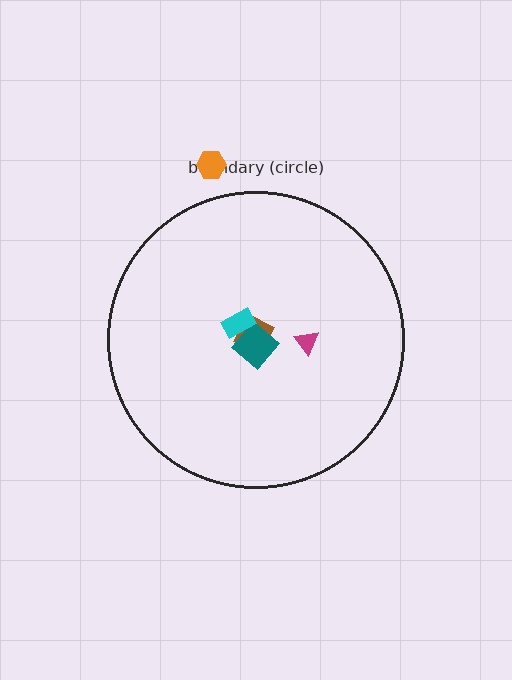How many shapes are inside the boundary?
4 inside, 1 outside.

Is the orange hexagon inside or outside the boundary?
Outside.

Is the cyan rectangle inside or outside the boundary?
Inside.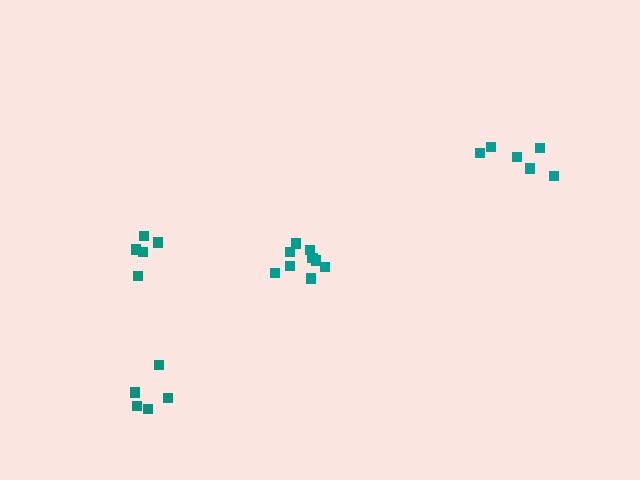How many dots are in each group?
Group 1: 5 dots, Group 2: 5 dots, Group 3: 9 dots, Group 4: 6 dots (25 total).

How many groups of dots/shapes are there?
There are 4 groups.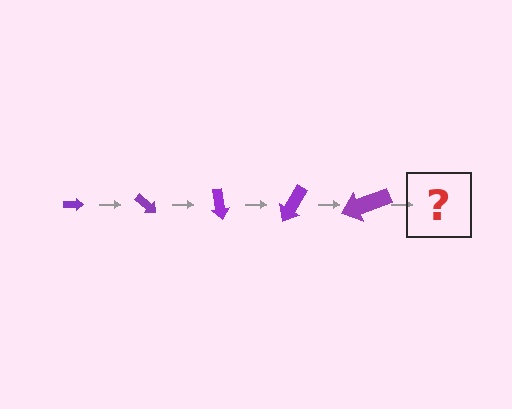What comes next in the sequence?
The next element should be an arrow, larger than the previous one and rotated 200 degrees from the start.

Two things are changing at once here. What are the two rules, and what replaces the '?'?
The two rules are that the arrow grows larger each step and it rotates 40 degrees each step. The '?' should be an arrow, larger than the previous one and rotated 200 degrees from the start.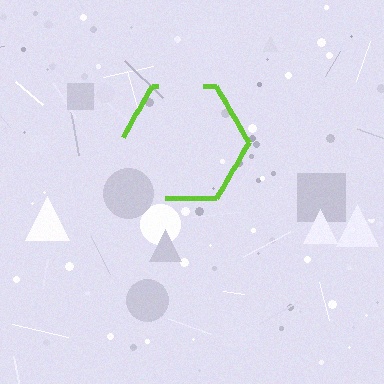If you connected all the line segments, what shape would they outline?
They would outline a hexagon.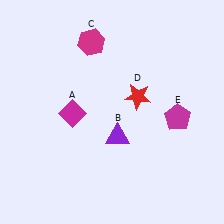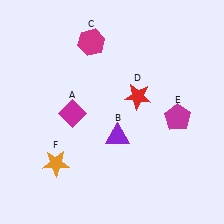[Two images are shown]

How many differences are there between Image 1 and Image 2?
There is 1 difference between the two images.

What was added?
An orange star (F) was added in Image 2.